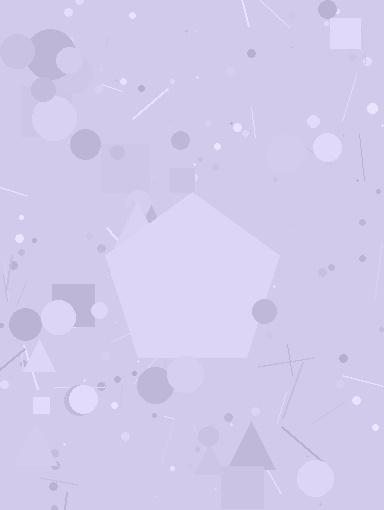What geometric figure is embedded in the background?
A pentagon is embedded in the background.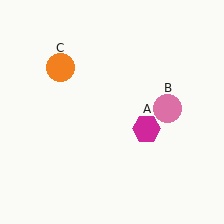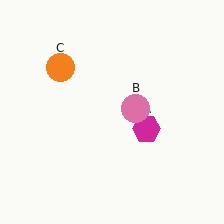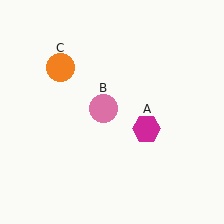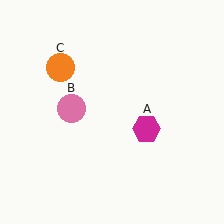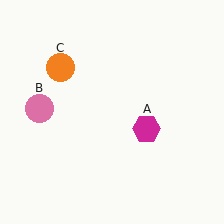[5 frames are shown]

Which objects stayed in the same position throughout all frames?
Magenta hexagon (object A) and orange circle (object C) remained stationary.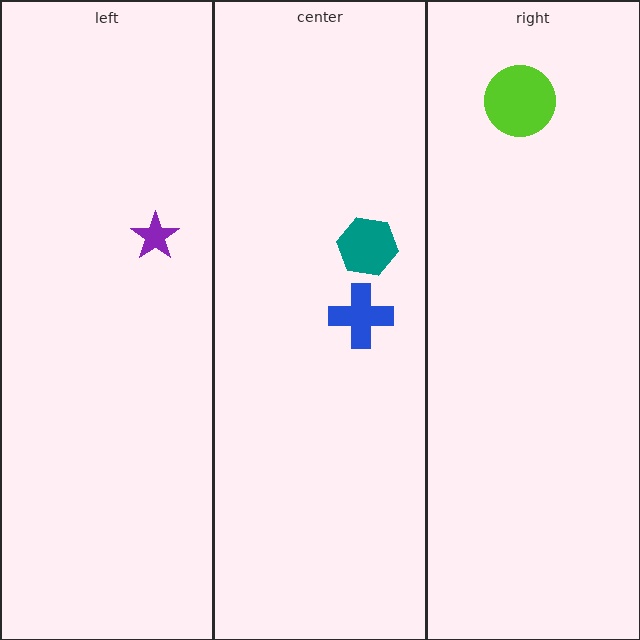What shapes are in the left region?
The purple star.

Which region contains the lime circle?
The right region.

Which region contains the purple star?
The left region.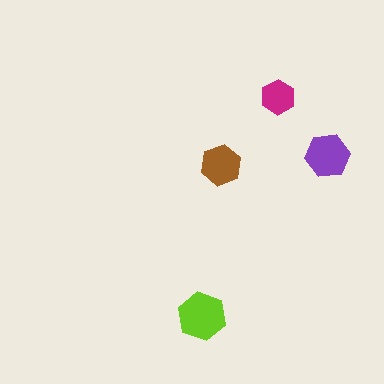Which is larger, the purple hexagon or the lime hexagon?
The lime one.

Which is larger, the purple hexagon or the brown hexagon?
The purple one.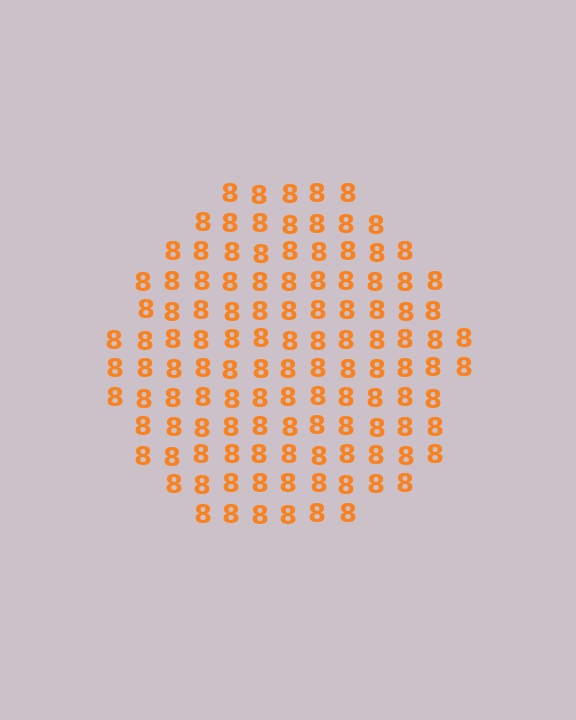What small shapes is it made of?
It is made of small digit 8's.